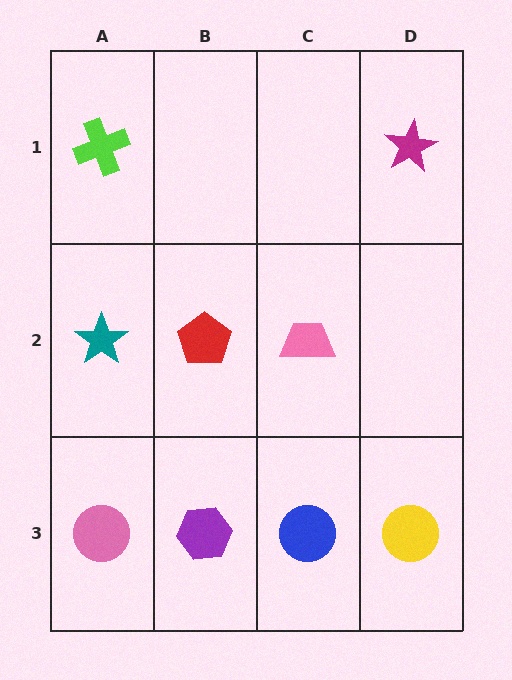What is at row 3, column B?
A purple hexagon.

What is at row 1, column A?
A lime cross.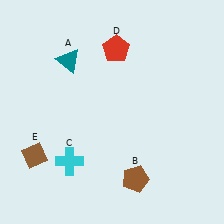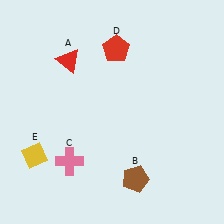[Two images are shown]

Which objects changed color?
A changed from teal to red. C changed from cyan to pink. E changed from brown to yellow.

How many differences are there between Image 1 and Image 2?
There are 3 differences between the two images.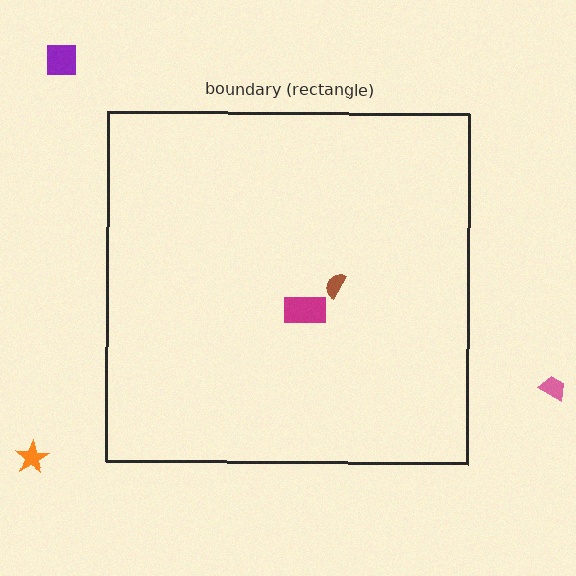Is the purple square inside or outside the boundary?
Outside.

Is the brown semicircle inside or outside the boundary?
Inside.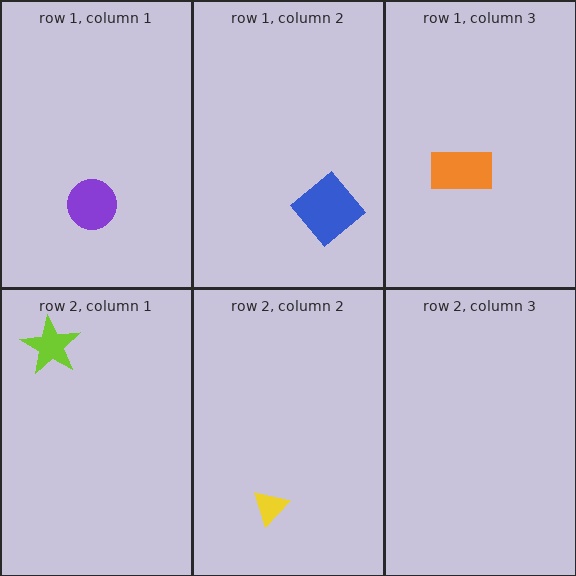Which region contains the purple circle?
The row 1, column 1 region.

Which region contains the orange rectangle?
The row 1, column 3 region.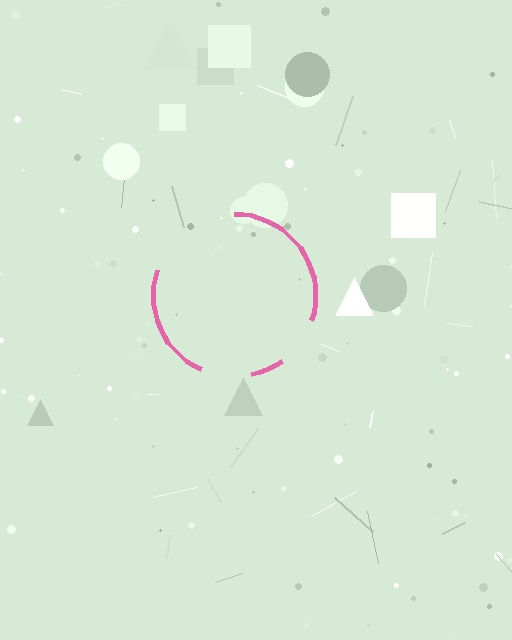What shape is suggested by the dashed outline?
The dashed outline suggests a circle.